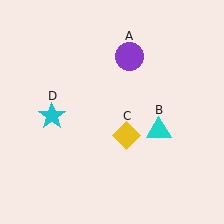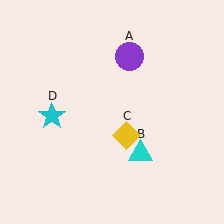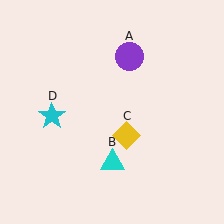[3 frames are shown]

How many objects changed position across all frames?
1 object changed position: cyan triangle (object B).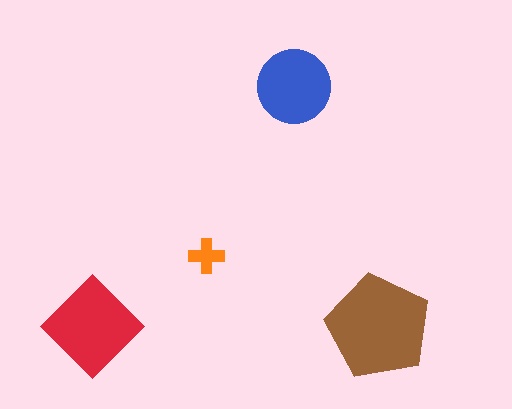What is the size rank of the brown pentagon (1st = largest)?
1st.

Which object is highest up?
The blue circle is topmost.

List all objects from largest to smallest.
The brown pentagon, the red diamond, the blue circle, the orange cross.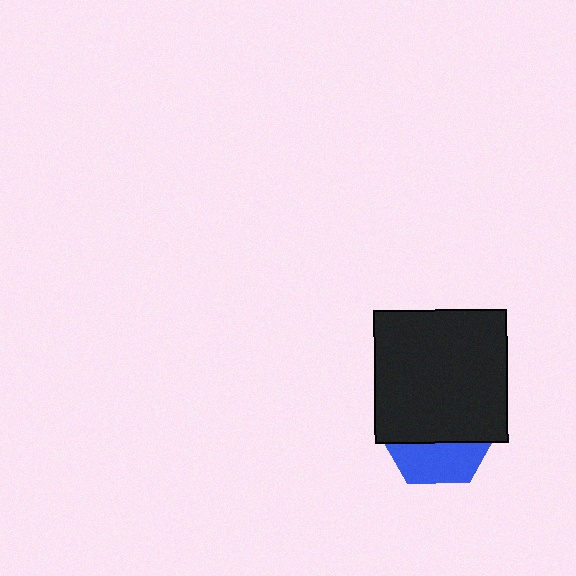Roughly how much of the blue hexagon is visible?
A small part of it is visible (roughly 34%).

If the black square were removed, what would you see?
You would see the complete blue hexagon.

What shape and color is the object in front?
The object in front is a black square.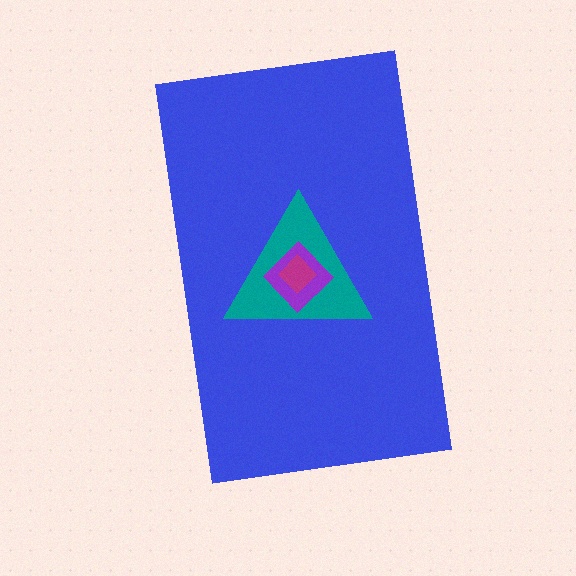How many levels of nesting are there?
4.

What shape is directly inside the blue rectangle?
The teal triangle.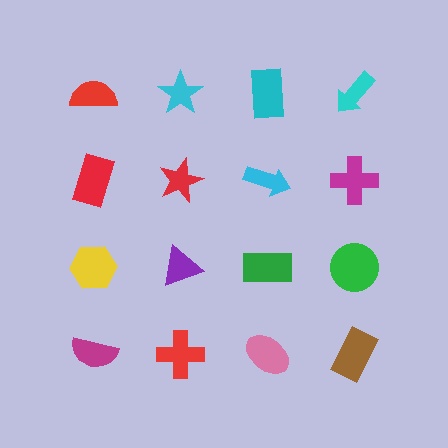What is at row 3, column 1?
A yellow hexagon.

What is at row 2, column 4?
A magenta cross.